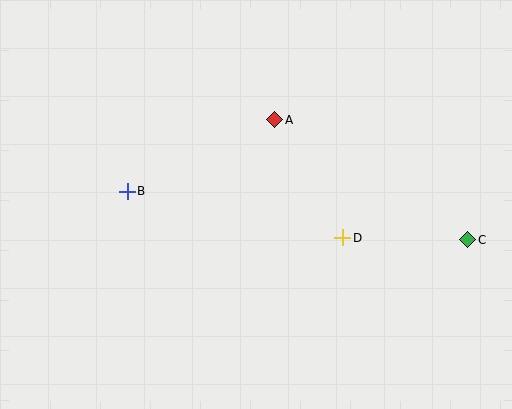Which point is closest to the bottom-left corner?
Point B is closest to the bottom-left corner.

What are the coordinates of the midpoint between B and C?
The midpoint between B and C is at (298, 216).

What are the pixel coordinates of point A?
Point A is at (275, 120).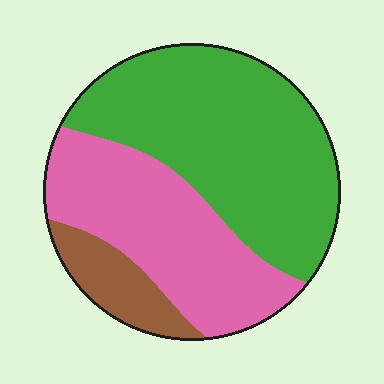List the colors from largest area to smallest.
From largest to smallest: green, pink, brown.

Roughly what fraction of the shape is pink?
Pink covers around 35% of the shape.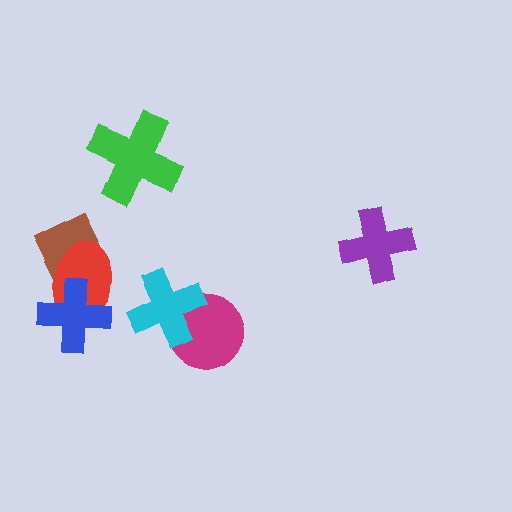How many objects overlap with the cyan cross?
1 object overlaps with the cyan cross.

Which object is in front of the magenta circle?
The cyan cross is in front of the magenta circle.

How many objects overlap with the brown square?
1 object overlaps with the brown square.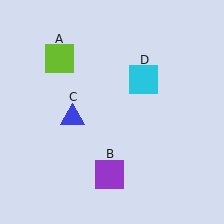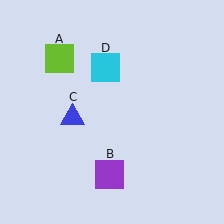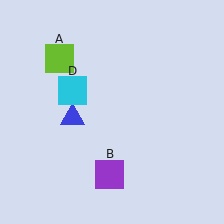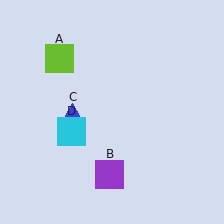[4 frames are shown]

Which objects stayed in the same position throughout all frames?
Lime square (object A) and purple square (object B) and blue triangle (object C) remained stationary.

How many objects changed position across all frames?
1 object changed position: cyan square (object D).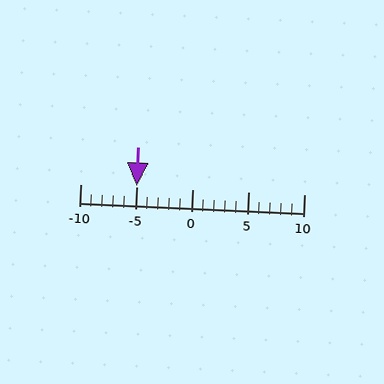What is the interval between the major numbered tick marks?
The major tick marks are spaced 5 units apart.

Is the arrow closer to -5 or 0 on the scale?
The arrow is closer to -5.